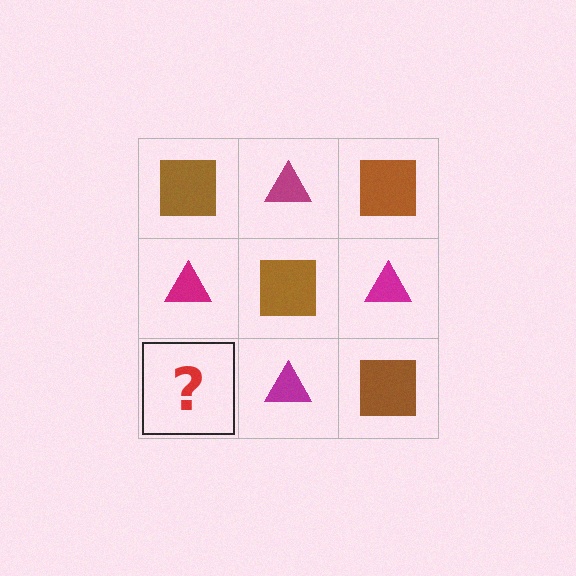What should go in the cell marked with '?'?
The missing cell should contain a brown square.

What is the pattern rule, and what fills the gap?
The rule is that it alternates brown square and magenta triangle in a checkerboard pattern. The gap should be filled with a brown square.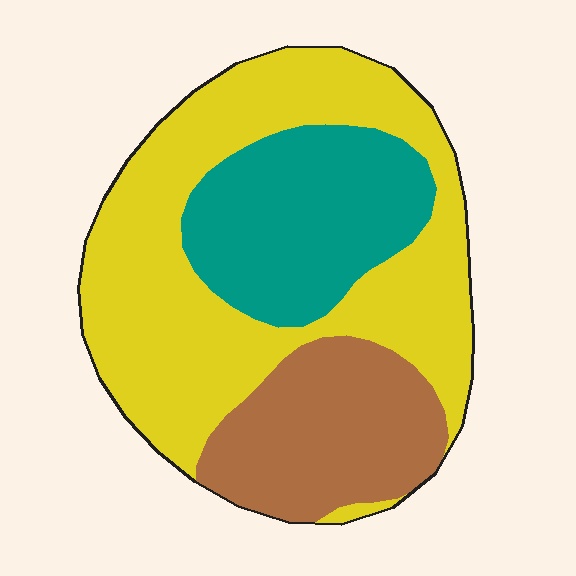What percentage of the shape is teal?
Teal covers about 25% of the shape.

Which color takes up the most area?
Yellow, at roughly 55%.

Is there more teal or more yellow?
Yellow.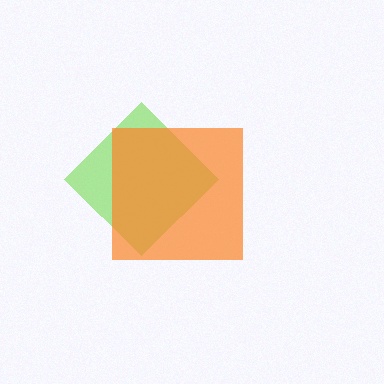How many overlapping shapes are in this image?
There are 2 overlapping shapes in the image.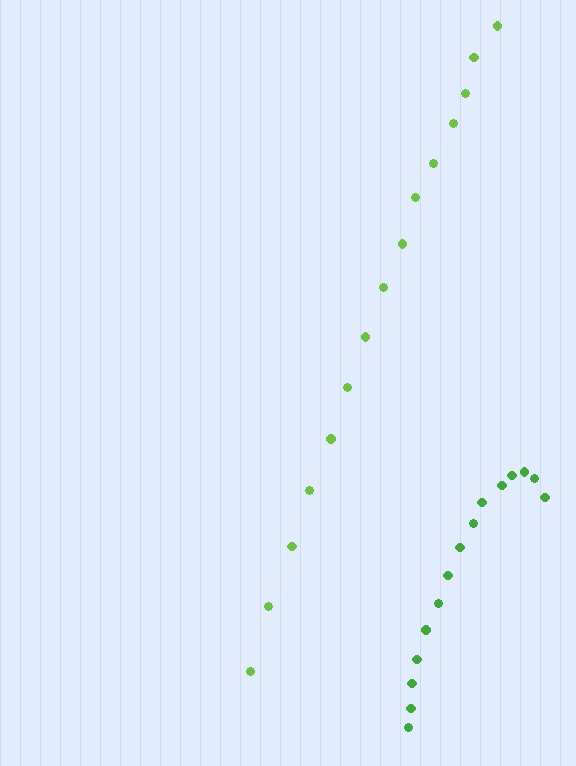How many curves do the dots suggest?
There are 2 distinct paths.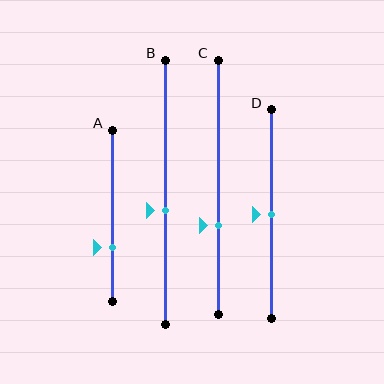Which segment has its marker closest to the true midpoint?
Segment D has its marker closest to the true midpoint.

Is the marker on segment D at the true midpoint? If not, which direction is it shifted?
Yes, the marker on segment D is at the true midpoint.